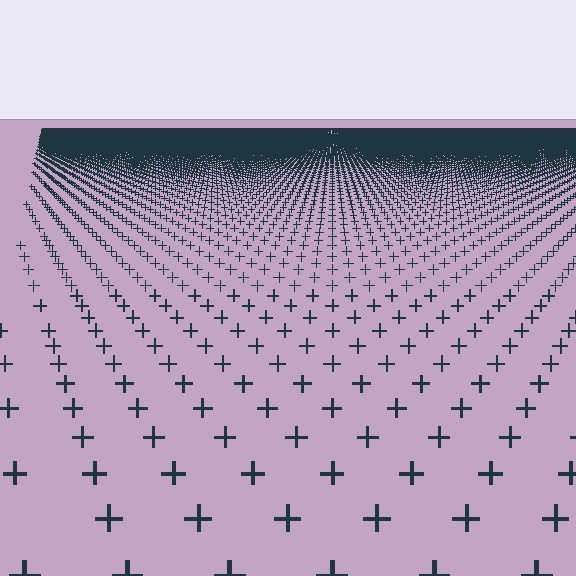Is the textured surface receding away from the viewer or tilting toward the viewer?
The surface is receding away from the viewer. Texture elements get smaller and denser toward the top.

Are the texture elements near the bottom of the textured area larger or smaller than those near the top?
Larger. Near the bottom, elements are closer to the viewer and appear at a bigger on-screen size.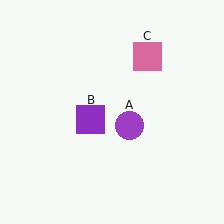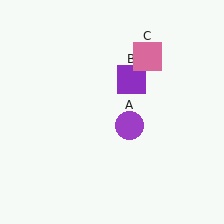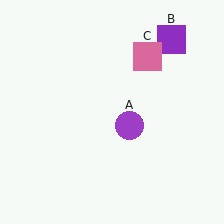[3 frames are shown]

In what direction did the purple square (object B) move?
The purple square (object B) moved up and to the right.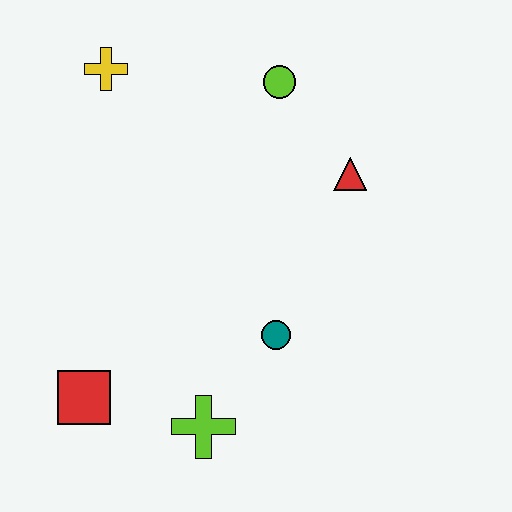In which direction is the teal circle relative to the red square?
The teal circle is to the right of the red square.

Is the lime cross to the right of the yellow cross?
Yes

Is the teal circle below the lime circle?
Yes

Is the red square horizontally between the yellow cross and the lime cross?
No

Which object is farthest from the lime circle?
The red square is farthest from the lime circle.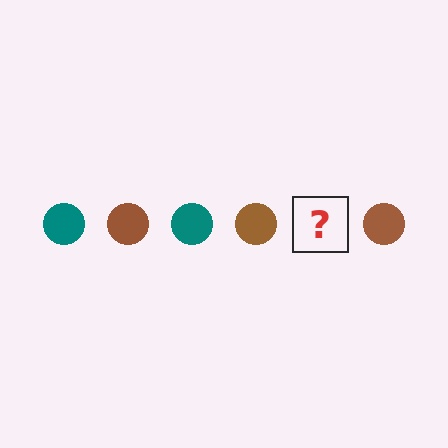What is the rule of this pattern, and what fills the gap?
The rule is that the pattern cycles through teal, brown circles. The gap should be filled with a teal circle.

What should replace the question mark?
The question mark should be replaced with a teal circle.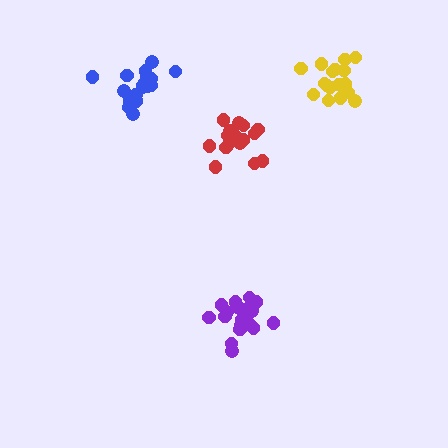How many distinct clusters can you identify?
There are 4 distinct clusters.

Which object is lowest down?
The purple cluster is bottommost.